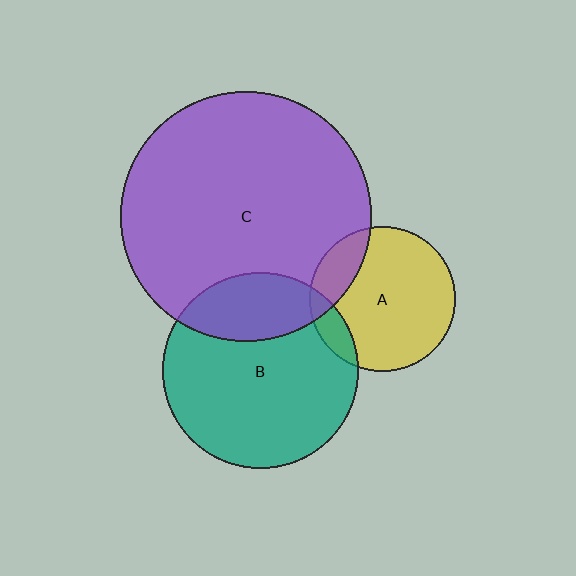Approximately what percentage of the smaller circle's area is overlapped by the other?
Approximately 20%.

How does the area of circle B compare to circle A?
Approximately 1.8 times.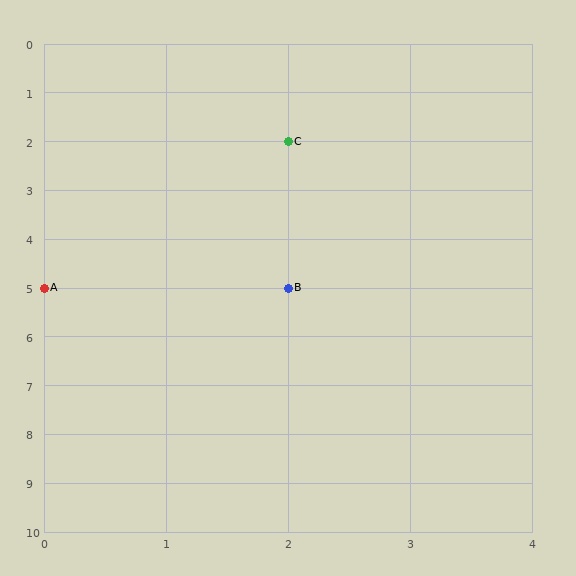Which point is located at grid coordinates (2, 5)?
Point B is at (2, 5).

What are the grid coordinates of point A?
Point A is at grid coordinates (0, 5).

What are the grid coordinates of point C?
Point C is at grid coordinates (2, 2).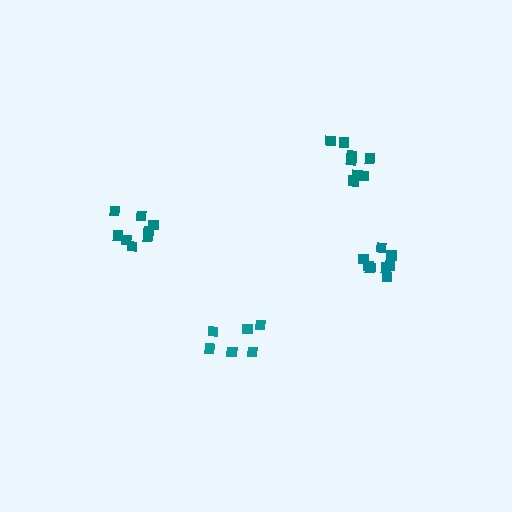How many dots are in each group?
Group 1: 9 dots, Group 2: 6 dots, Group 3: 9 dots, Group 4: 9 dots (33 total).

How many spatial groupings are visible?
There are 4 spatial groupings.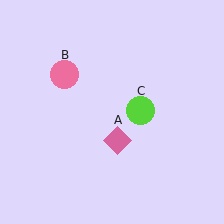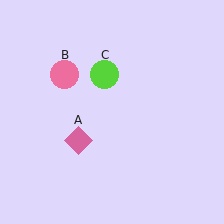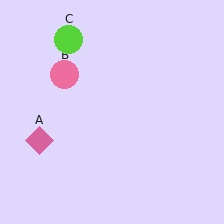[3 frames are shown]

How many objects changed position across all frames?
2 objects changed position: pink diamond (object A), lime circle (object C).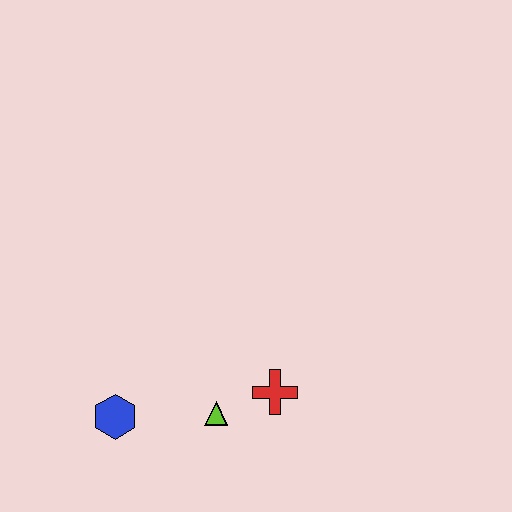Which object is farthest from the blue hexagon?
The red cross is farthest from the blue hexagon.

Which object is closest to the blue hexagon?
The lime triangle is closest to the blue hexagon.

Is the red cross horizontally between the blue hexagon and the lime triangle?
No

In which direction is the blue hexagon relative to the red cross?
The blue hexagon is to the left of the red cross.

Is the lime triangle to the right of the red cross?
No